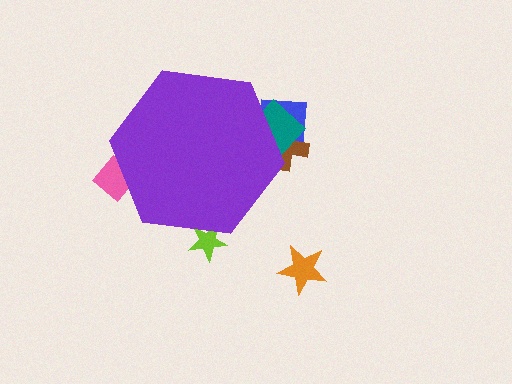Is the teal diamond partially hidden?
Yes, the teal diamond is partially hidden behind the purple hexagon.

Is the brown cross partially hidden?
Yes, the brown cross is partially hidden behind the purple hexagon.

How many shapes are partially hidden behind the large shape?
5 shapes are partially hidden.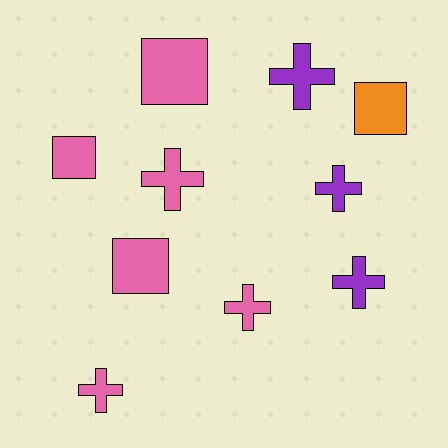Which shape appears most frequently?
Cross, with 6 objects.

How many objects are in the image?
There are 10 objects.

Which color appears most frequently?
Pink, with 6 objects.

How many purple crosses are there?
There are 3 purple crosses.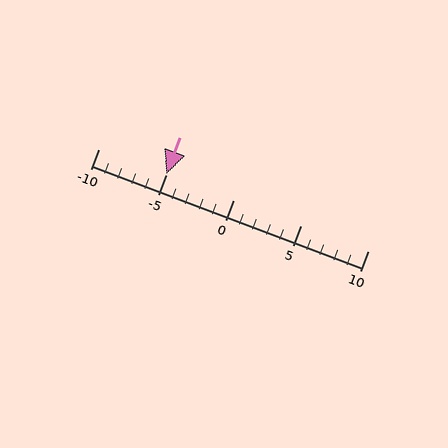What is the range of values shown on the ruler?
The ruler shows values from -10 to 10.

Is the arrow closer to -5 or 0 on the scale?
The arrow is closer to -5.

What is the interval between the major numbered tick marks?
The major tick marks are spaced 5 units apart.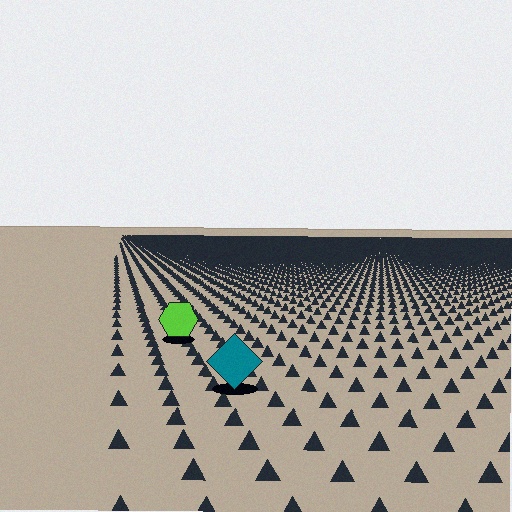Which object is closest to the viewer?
The teal diamond is closest. The texture marks near it are larger and more spread out.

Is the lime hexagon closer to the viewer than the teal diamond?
No. The teal diamond is closer — you can tell from the texture gradient: the ground texture is coarser near it.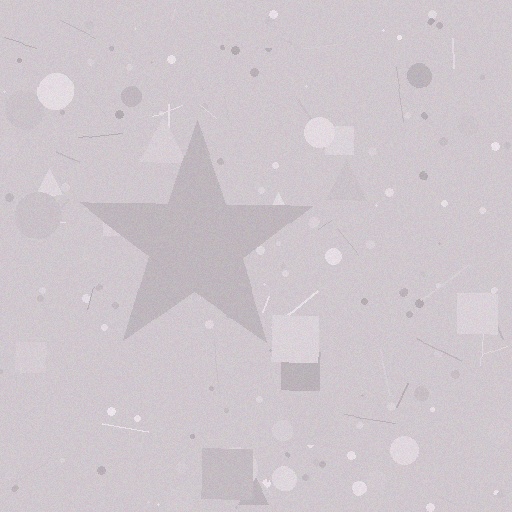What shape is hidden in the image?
A star is hidden in the image.